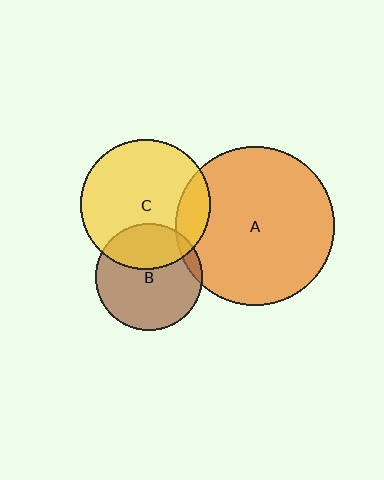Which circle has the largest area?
Circle A (orange).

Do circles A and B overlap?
Yes.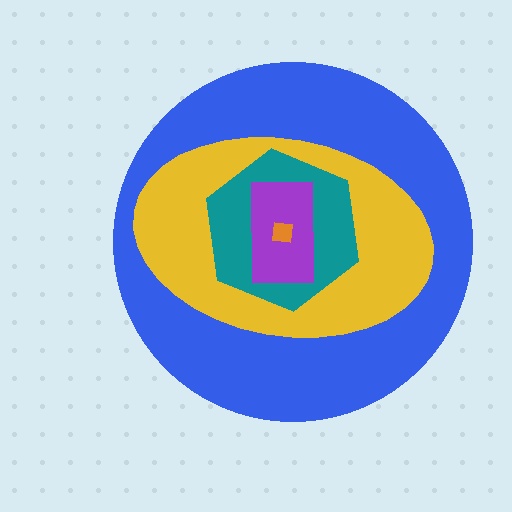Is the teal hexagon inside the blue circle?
Yes.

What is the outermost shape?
The blue circle.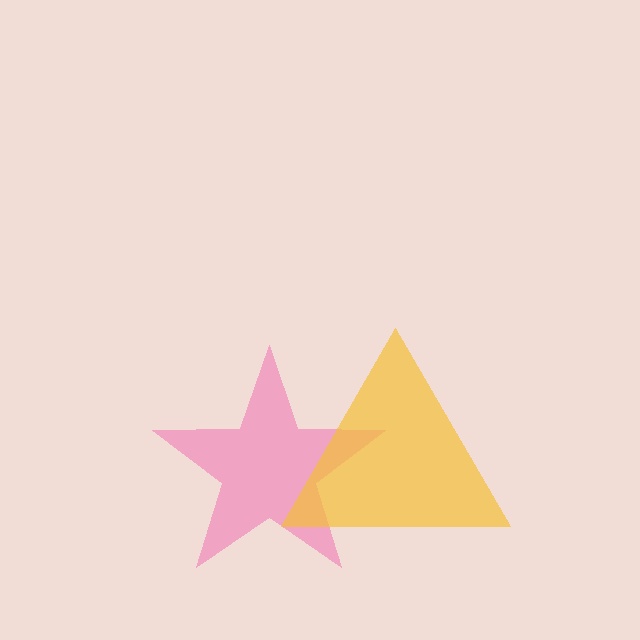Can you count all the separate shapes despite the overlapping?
Yes, there are 2 separate shapes.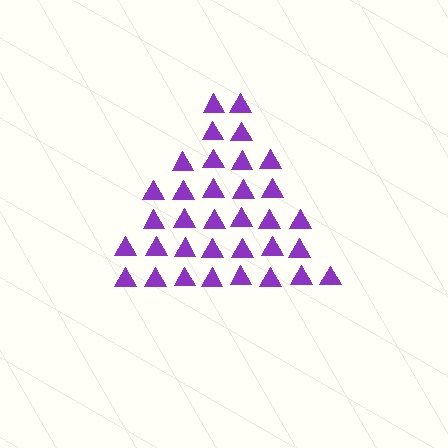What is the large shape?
The large shape is a triangle.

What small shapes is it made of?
It is made of small triangles.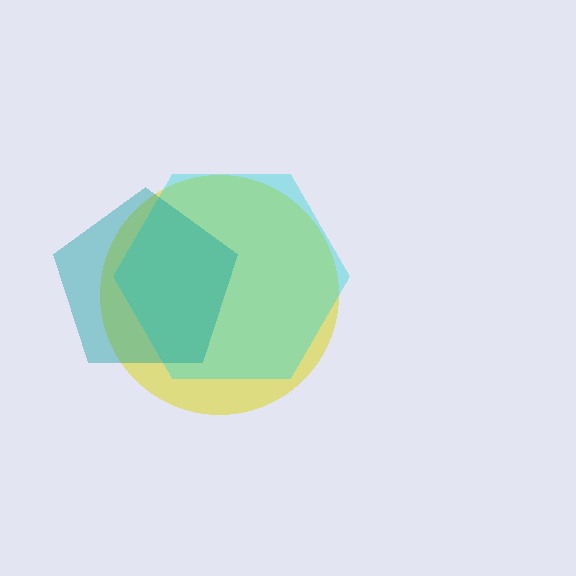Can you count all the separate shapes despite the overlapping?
Yes, there are 3 separate shapes.